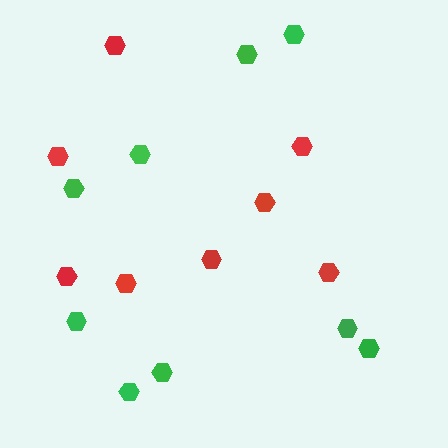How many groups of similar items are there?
There are 2 groups: one group of red hexagons (8) and one group of green hexagons (9).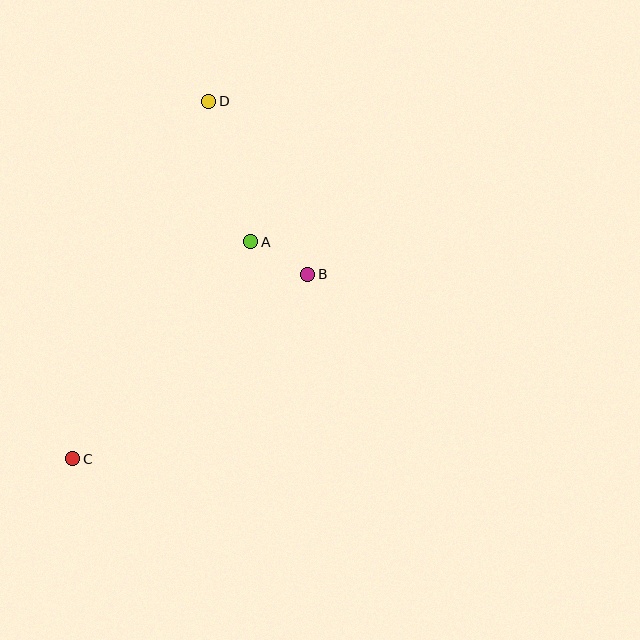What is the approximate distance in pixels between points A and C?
The distance between A and C is approximately 281 pixels.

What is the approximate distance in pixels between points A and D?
The distance between A and D is approximately 146 pixels.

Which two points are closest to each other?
Points A and B are closest to each other.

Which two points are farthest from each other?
Points C and D are farthest from each other.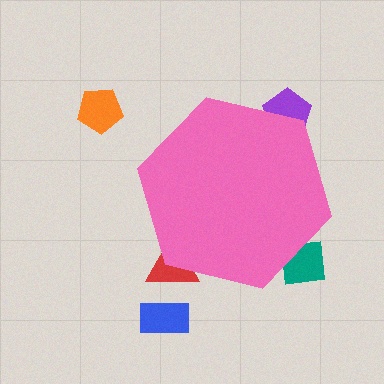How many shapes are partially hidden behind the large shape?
3 shapes are partially hidden.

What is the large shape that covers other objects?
A pink hexagon.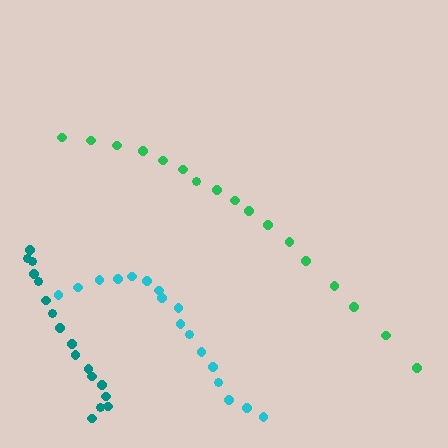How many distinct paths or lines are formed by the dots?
There are 3 distinct paths.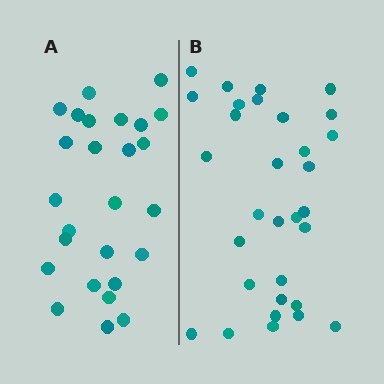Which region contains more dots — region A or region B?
Region B (the right region) has more dots.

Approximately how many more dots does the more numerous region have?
Region B has about 5 more dots than region A.